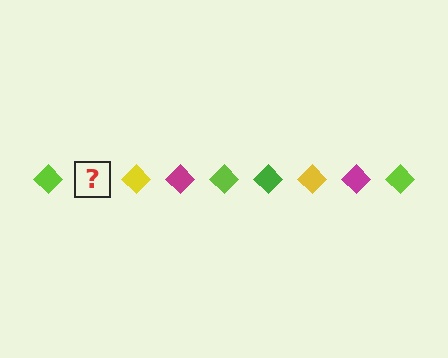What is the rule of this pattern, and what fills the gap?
The rule is that the pattern cycles through lime, green, yellow, magenta diamonds. The gap should be filled with a green diamond.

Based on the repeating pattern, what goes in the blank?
The blank should be a green diamond.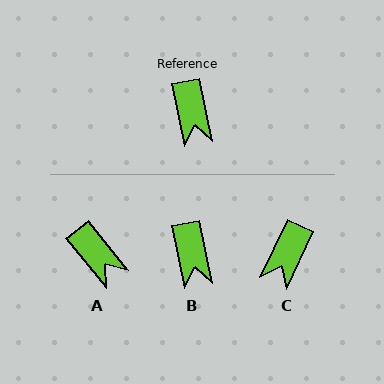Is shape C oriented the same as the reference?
No, it is off by about 36 degrees.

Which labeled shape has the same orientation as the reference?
B.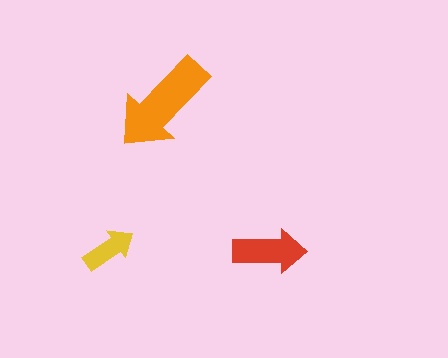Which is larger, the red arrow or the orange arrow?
The orange one.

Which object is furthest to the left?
The yellow arrow is leftmost.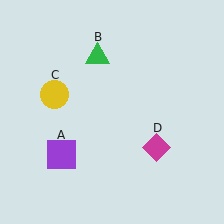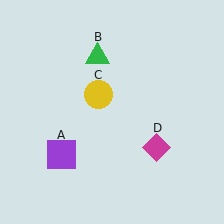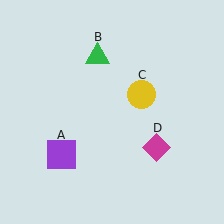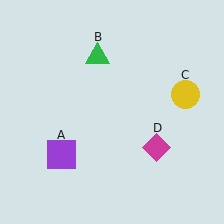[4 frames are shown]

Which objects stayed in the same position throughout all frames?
Purple square (object A) and green triangle (object B) and magenta diamond (object D) remained stationary.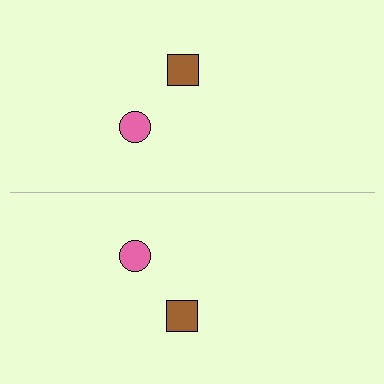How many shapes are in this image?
There are 4 shapes in this image.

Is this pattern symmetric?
Yes, this pattern has bilateral (reflection) symmetry.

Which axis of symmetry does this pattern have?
The pattern has a horizontal axis of symmetry running through the center of the image.